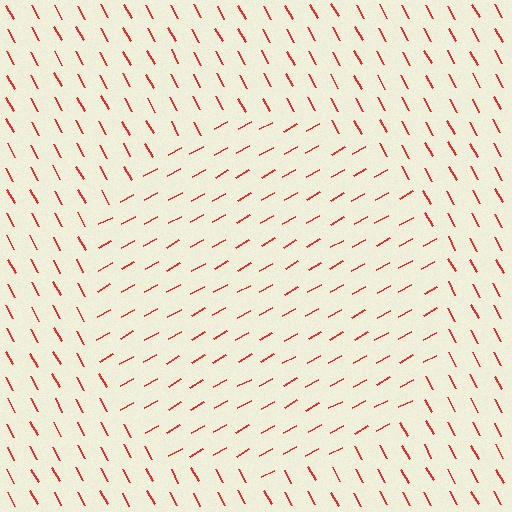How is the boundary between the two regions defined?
The boundary is defined purely by a change in line orientation (approximately 90 degrees difference). All lines are the same color and thickness.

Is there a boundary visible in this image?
Yes, there is a texture boundary formed by a change in line orientation.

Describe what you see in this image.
The image is filled with small red line segments. A circle region in the image has lines oriented differently from the surrounding lines, creating a visible texture boundary.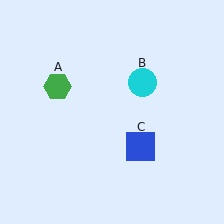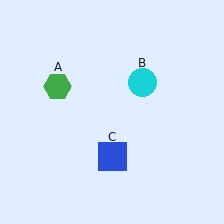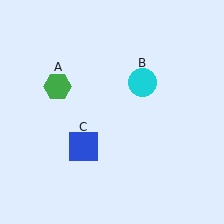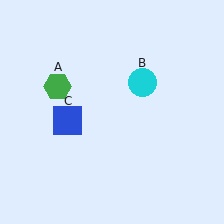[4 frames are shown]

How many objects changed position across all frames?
1 object changed position: blue square (object C).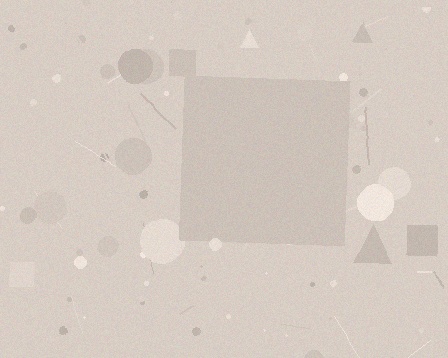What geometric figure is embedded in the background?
A square is embedded in the background.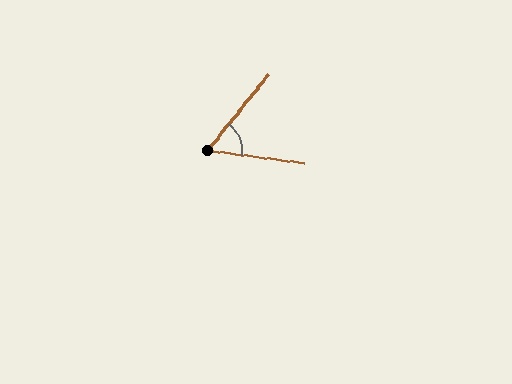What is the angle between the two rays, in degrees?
Approximately 59 degrees.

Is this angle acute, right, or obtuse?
It is acute.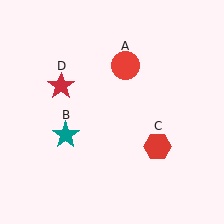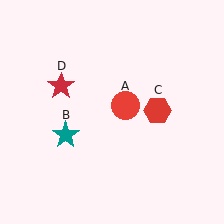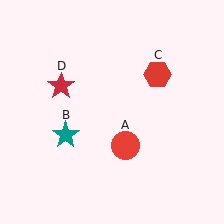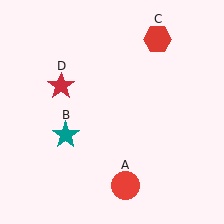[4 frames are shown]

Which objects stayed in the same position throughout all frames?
Teal star (object B) and red star (object D) remained stationary.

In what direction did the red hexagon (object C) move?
The red hexagon (object C) moved up.